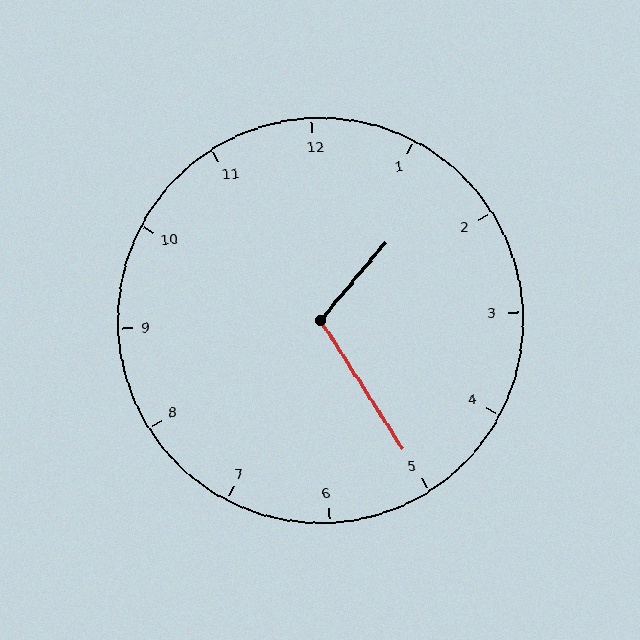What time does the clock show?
1:25.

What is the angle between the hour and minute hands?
Approximately 108 degrees.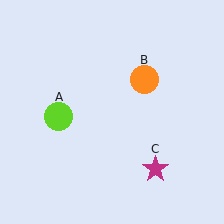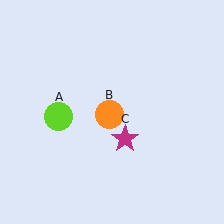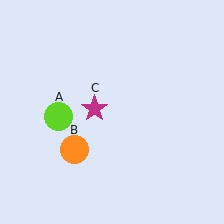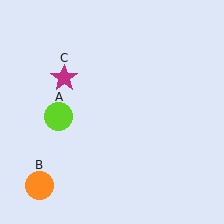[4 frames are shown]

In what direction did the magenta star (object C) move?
The magenta star (object C) moved up and to the left.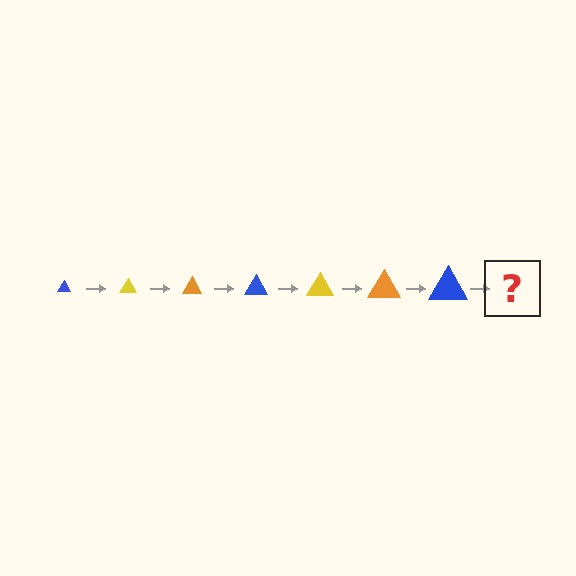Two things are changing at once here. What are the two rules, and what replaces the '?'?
The two rules are that the triangle grows larger each step and the color cycles through blue, yellow, and orange. The '?' should be a yellow triangle, larger than the previous one.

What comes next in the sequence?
The next element should be a yellow triangle, larger than the previous one.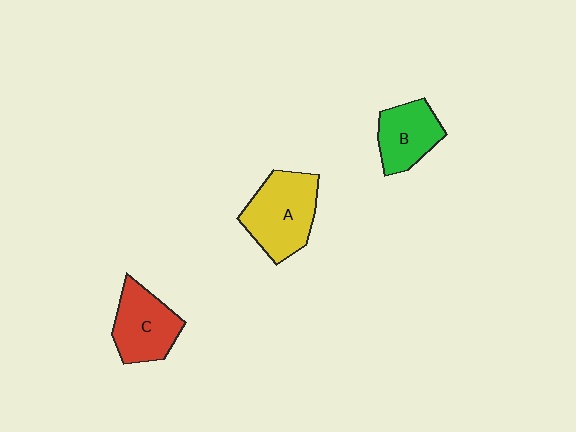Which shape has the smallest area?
Shape B (green).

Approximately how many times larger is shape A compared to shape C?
Approximately 1.2 times.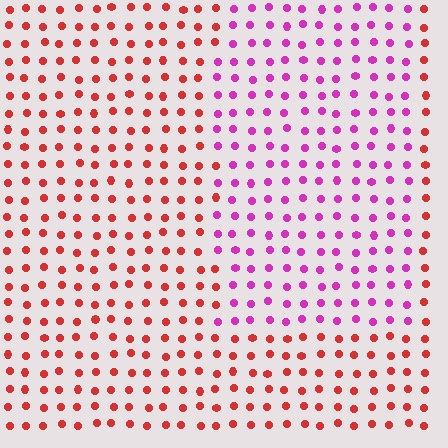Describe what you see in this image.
The image is filled with small red elements in a uniform arrangement. A rectangle-shaped region is visible where the elements are tinted to a slightly different hue, forming a subtle color boundary.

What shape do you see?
I see a rectangle.